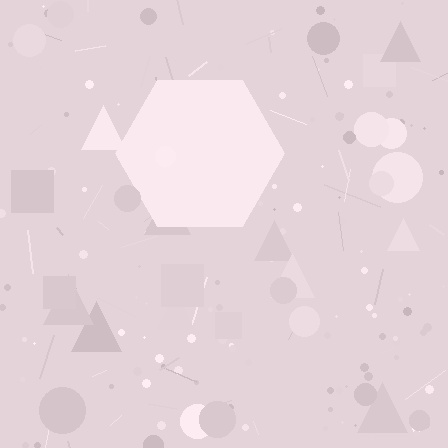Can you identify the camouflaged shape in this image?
The camouflaged shape is a hexagon.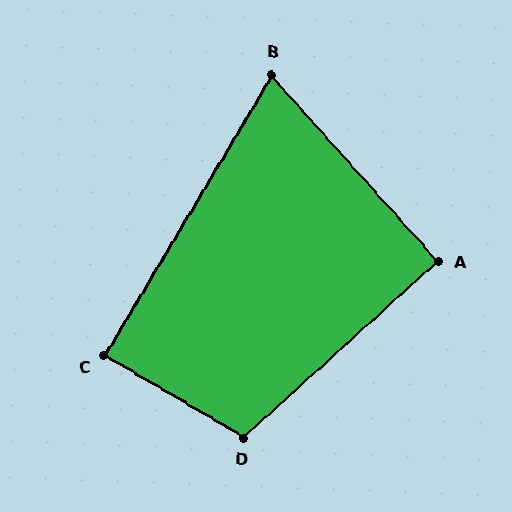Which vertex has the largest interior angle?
D, at approximately 107 degrees.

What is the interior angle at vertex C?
Approximately 90 degrees (approximately right).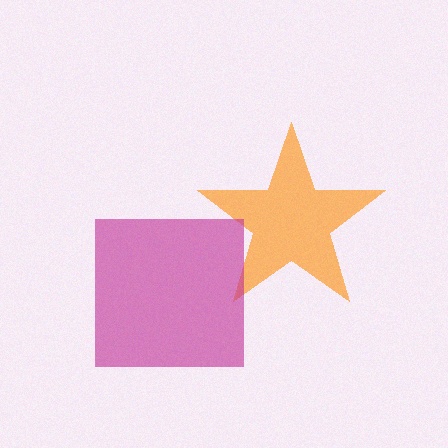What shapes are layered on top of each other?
The layered shapes are: an orange star, a magenta square.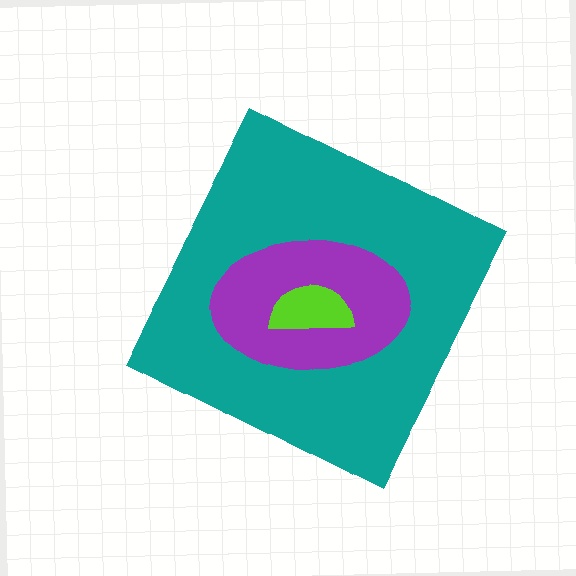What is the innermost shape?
The lime semicircle.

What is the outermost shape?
The teal diamond.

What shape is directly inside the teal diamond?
The purple ellipse.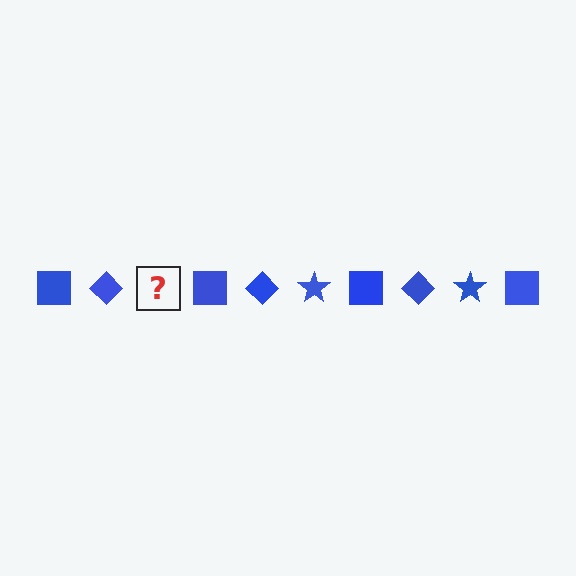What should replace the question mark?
The question mark should be replaced with a blue star.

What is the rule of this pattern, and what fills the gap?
The rule is that the pattern cycles through square, diamond, star shapes in blue. The gap should be filled with a blue star.